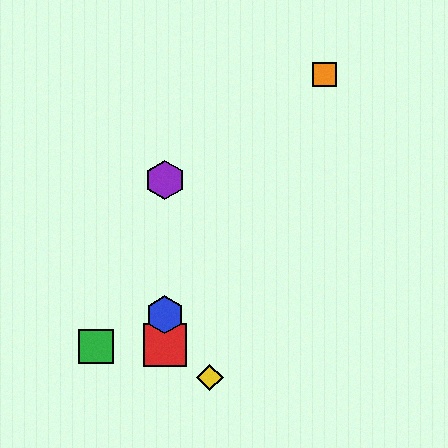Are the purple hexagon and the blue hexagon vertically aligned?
Yes, both are at x≈165.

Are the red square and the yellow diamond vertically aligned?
No, the red square is at x≈165 and the yellow diamond is at x≈210.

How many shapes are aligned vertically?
3 shapes (the red square, the blue hexagon, the purple hexagon) are aligned vertically.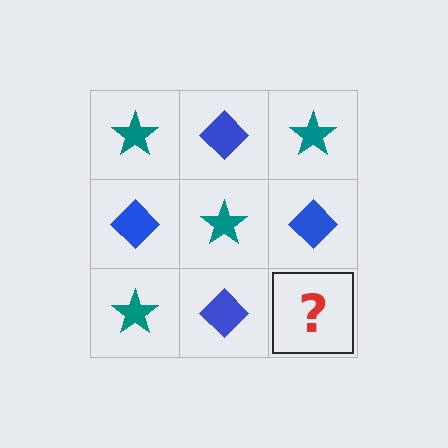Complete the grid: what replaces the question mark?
The question mark should be replaced with a teal star.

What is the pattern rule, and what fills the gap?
The rule is that it alternates teal star and blue diamond in a checkerboard pattern. The gap should be filled with a teal star.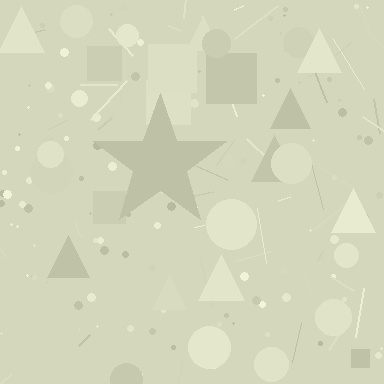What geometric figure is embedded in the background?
A star is embedded in the background.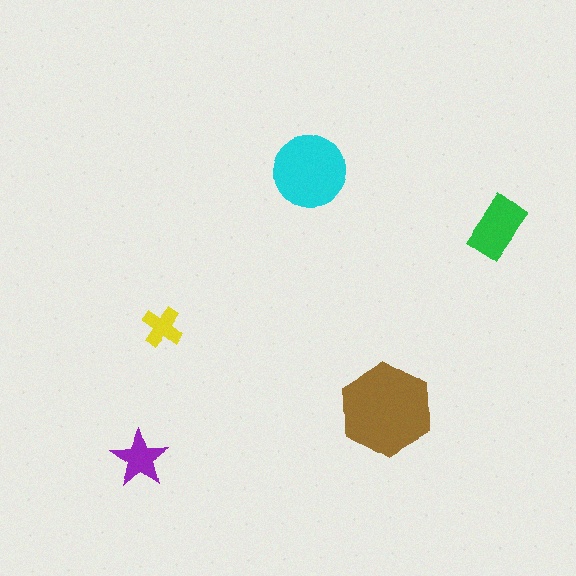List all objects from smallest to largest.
The yellow cross, the purple star, the green rectangle, the cyan circle, the brown hexagon.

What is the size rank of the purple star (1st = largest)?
4th.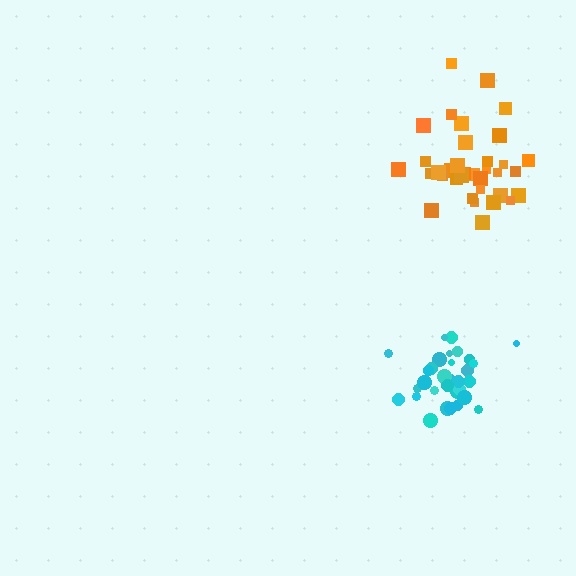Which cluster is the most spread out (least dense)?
Cyan.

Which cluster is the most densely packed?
Orange.